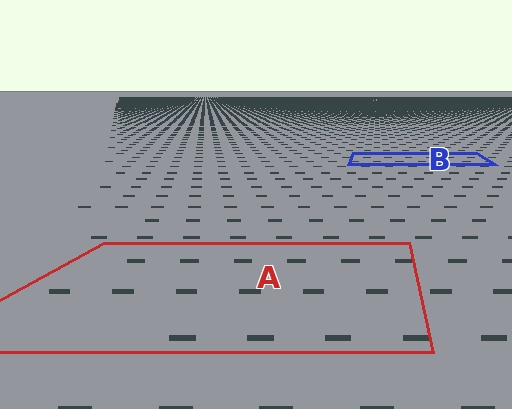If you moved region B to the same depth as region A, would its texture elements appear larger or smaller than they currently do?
They would appear larger. At a closer depth, the same texture elements are projected at a bigger on-screen size.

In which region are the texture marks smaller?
The texture marks are smaller in region B, because it is farther away.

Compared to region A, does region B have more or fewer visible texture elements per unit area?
Region B has more texture elements per unit area — they are packed more densely because it is farther away.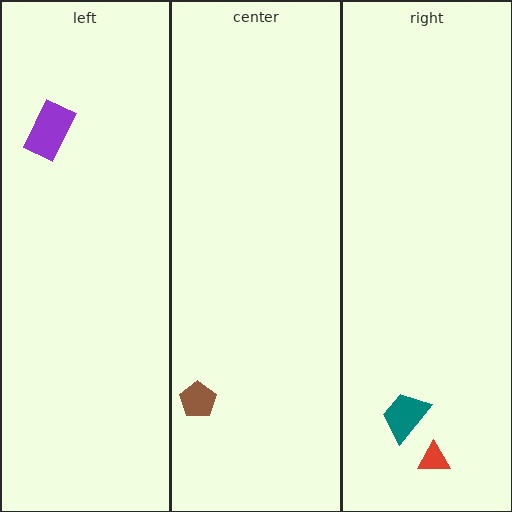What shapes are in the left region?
The purple rectangle.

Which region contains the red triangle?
The right region.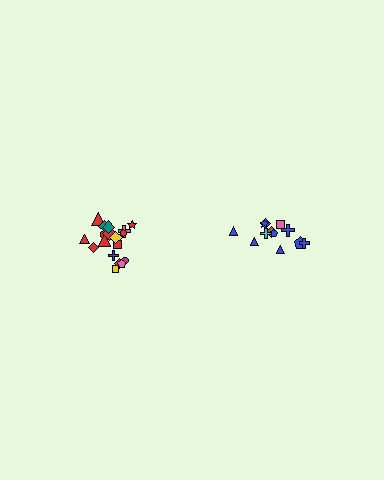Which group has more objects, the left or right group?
The left group.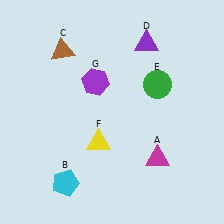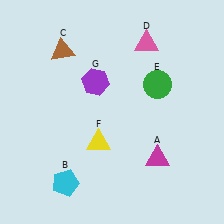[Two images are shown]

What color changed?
The triangle (D) changed from purple in Image 1 to pink in Image 2.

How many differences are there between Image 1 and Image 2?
There is 1 difference between the two images.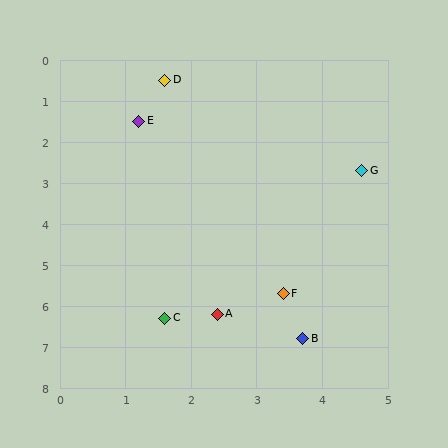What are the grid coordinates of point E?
Point E is at approximately (1.2, 1.5).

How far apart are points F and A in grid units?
Points F and A are about 1.1 grid units apart.